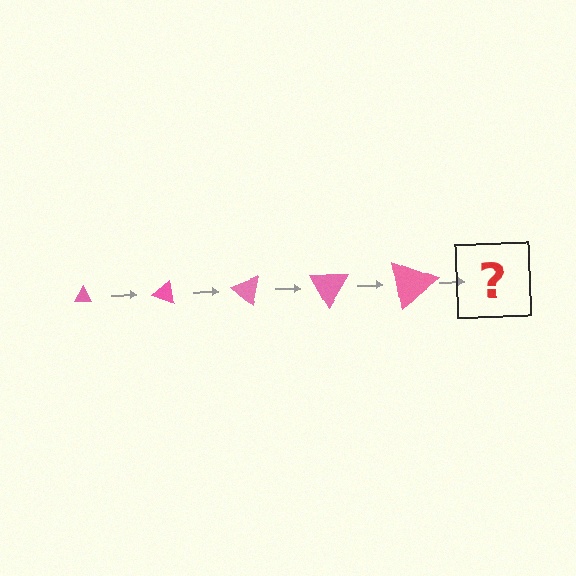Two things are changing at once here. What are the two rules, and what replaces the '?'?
The two rules are that the triangle grows larger each step and it rotates 20 degrees each step. The '?' should be a triangle, larger than the previous one and rotated 100 degrees from the start.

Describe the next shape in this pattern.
It should be a triangle, larger than the previous one and rotated 100 degrees from the start.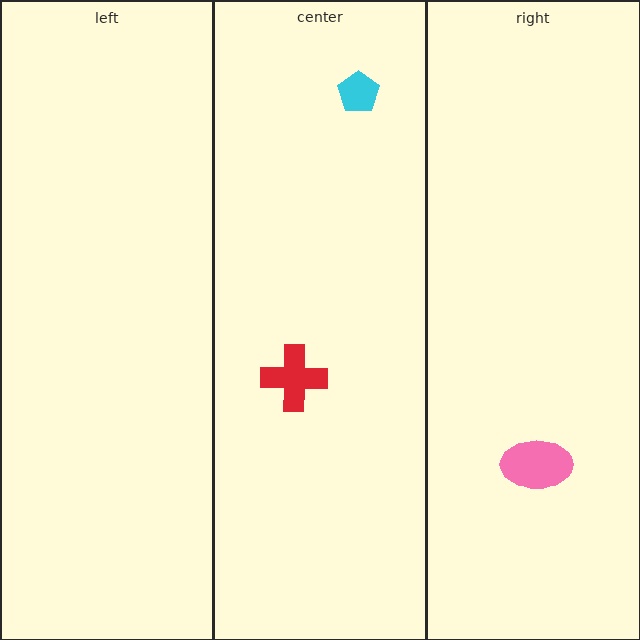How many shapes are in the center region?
2.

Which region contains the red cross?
The center region.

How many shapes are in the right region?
1.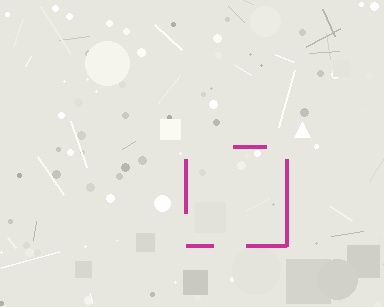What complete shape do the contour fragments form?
The contour fragments form a square.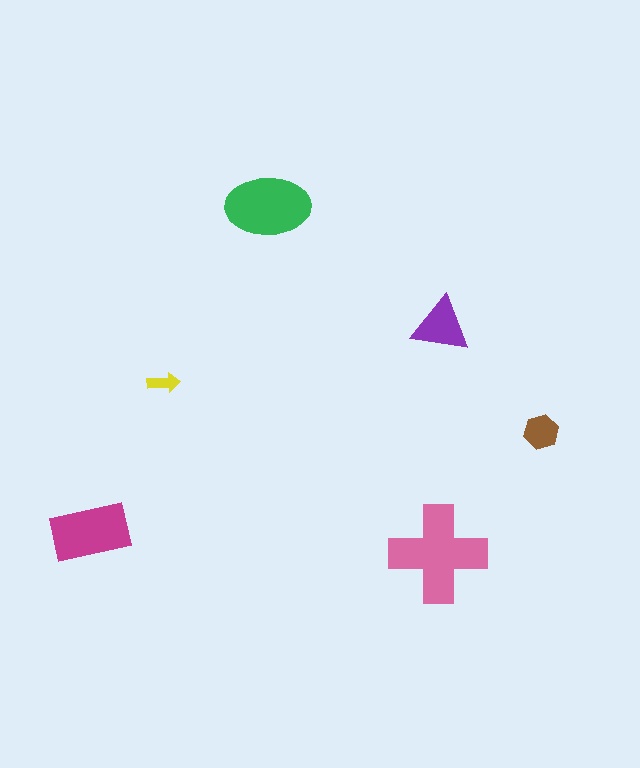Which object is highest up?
The green ellipse is topmost.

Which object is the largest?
The pink cross.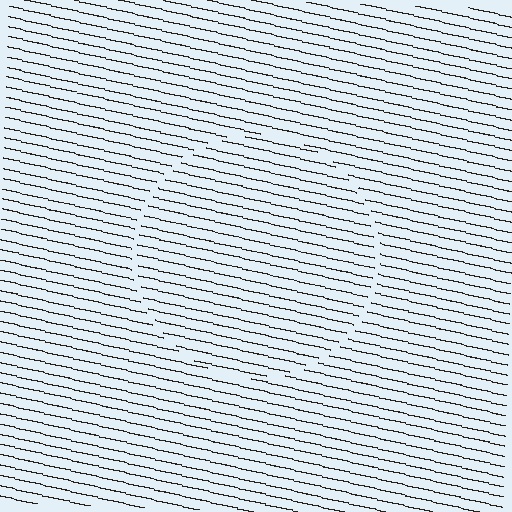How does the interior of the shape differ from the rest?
The interior of the shape contains the same grating, shifted by half a period — the contour is defined by the phase discontinuity where line-ends from the inner and outer gratings abut.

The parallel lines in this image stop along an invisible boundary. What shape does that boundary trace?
An illusory circle. The interior of the shape contains the same grating, shifted by half a period — the contour is defined by the phase discontinuity where line-ends from the inner and outer gratings abut.